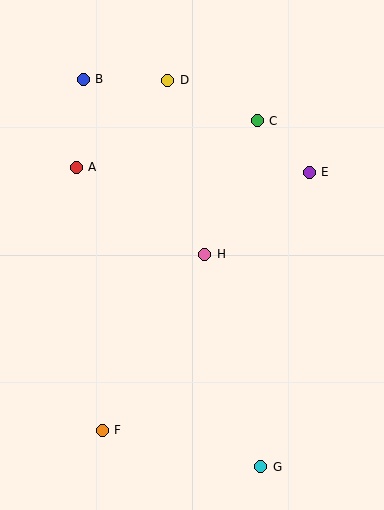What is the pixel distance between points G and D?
The distance between G and D is 397 pixels.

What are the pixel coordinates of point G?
Point G is at (261, 467).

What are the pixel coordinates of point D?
Point D is at (168, 80).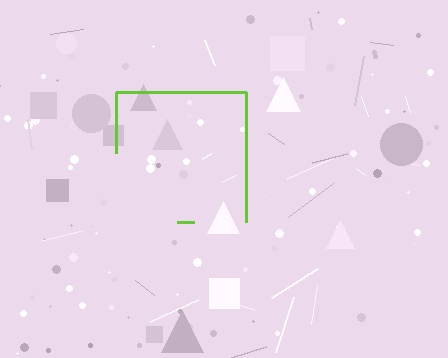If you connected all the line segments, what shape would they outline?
They would outline a square.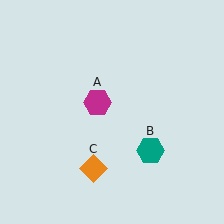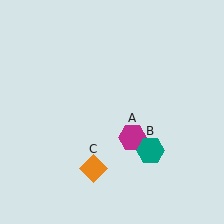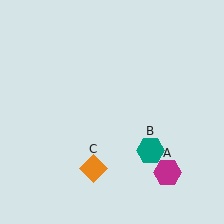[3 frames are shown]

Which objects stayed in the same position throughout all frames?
Teal hexagon (object B) and orange diamond (object C) remained stationary.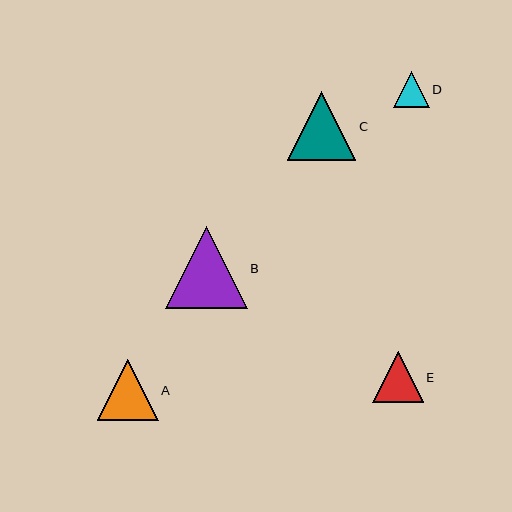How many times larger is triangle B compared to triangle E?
Triangle B is approximately 1.6 times the size of triangle E.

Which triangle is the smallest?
Triangle D is the smallest with a size of approximately 35 pixels.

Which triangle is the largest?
Triangle B is the largest with a size of approximately 82 pixels.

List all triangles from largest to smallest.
From largest to smallest: B, C, A, E, D.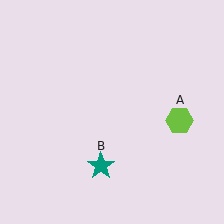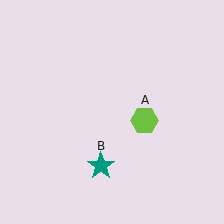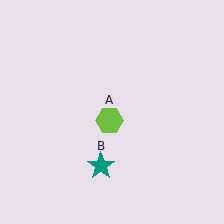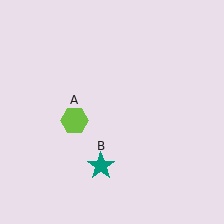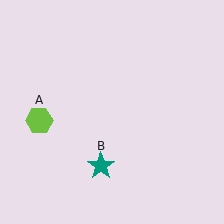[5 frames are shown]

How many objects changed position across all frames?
1 object changed position: lime hexagon (object A).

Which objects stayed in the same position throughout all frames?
Teal star (object B) remained stationary.